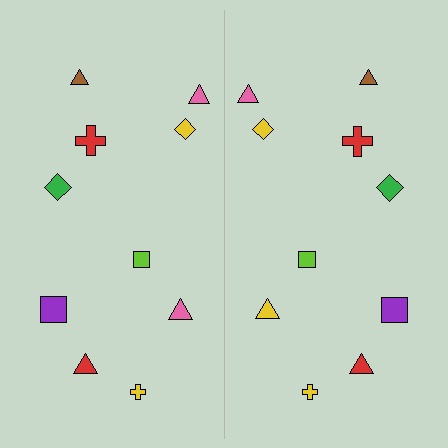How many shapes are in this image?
There are 20 shapes in this image.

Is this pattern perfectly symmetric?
No, the pattern is not perfectly symmetric. The yellow triangle on the right side breaks the symmetry — its mirror counterpart is pink.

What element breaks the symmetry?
The yellow triangle on the right side breaks the symmetry — its mirror counterpart is pink.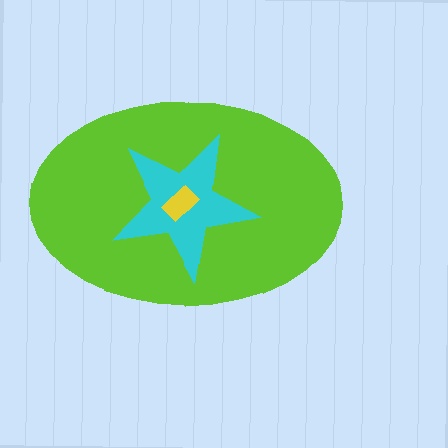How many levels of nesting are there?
3.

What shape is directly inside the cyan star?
The yellow rectangle.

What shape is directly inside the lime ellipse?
The cyan star.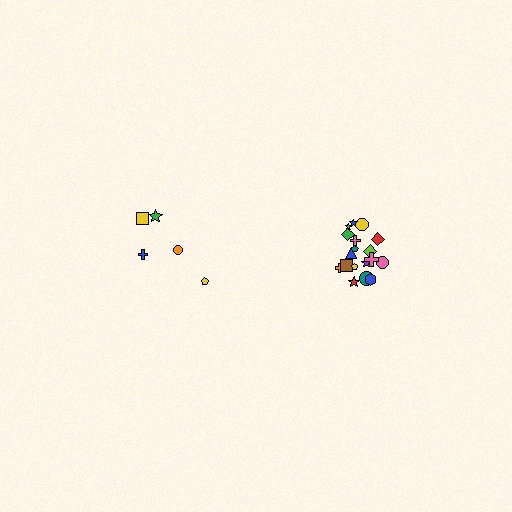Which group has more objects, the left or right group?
The right group.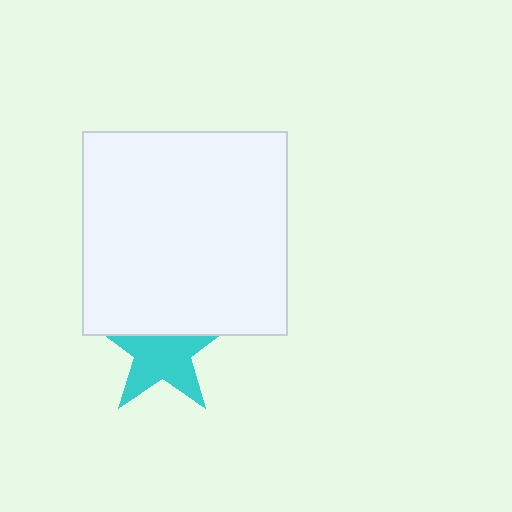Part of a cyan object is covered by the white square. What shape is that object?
It is a star.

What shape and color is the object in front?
The object in front is a white square.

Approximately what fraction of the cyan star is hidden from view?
Roughly 34% of the cyan star is hidden behind the white square.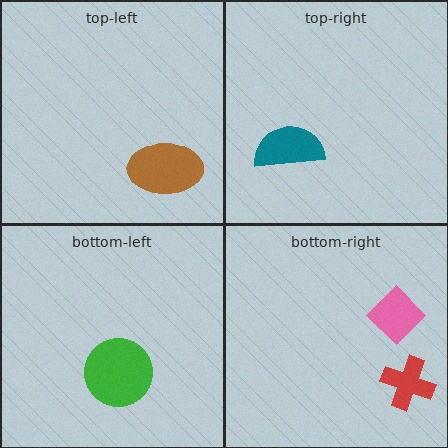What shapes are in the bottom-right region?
The red cross, the pink diamond.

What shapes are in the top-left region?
The brown ellipse.